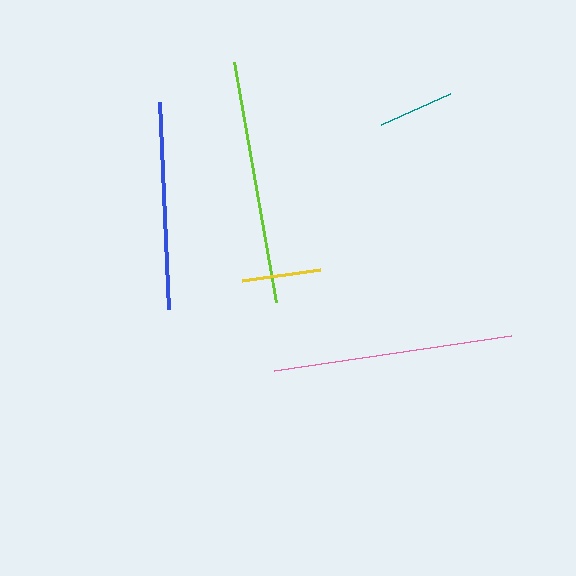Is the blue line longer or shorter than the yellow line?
The blue line is longer than the yellow line.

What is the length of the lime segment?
The lime segment is approximately 244 pixels long.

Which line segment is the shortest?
The teal line is the shortest at approximately 75 pixels.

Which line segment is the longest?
The lime line is the longest at approximately 244 pixels.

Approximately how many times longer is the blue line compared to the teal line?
The blue line is approximately 2.8 times the length of the teal line.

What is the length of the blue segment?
The blue segment is approximately 207 pixels long.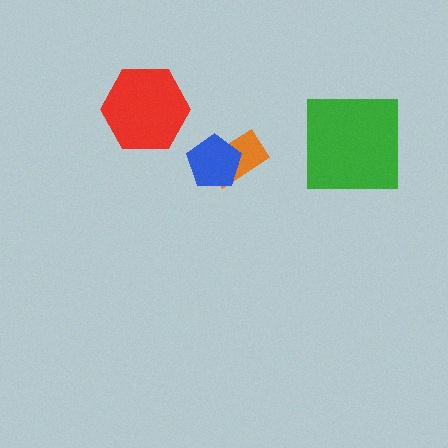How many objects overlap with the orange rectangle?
1 object overlaps with the orange rectangle.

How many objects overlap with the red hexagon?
0 objects overlap with the red hexagon.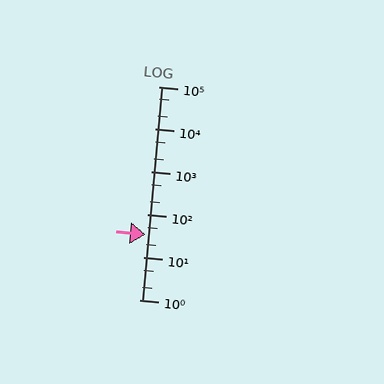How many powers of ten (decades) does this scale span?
The scale spans 5 decades, from 1 to 100000.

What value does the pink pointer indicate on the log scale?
The pointer indicates approximately 34.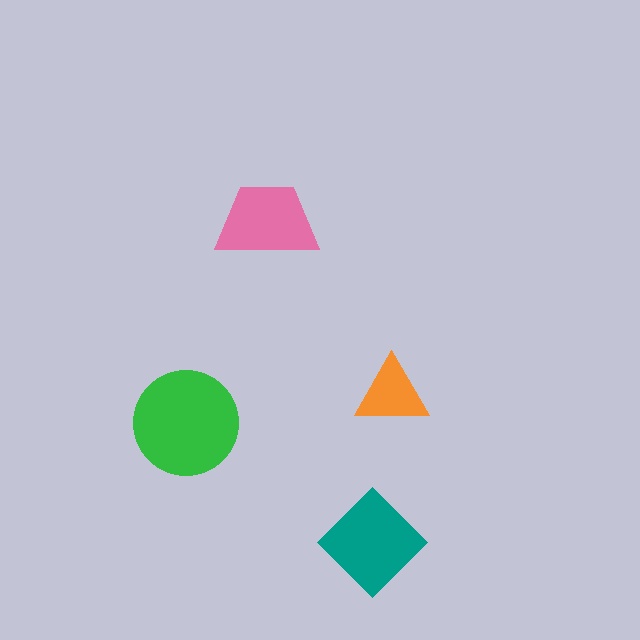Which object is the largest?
The green circle.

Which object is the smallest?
The orange triangle.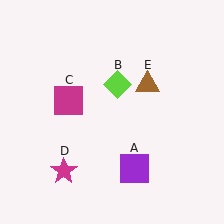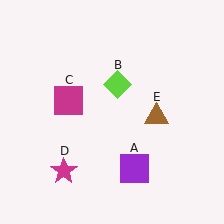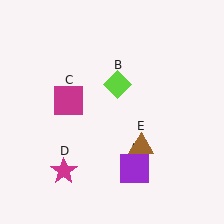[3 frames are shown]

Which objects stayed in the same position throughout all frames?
Purple square (object A) and lime diamond (object B) and magenta square (object C) and magenta star (object D) remained stationary.